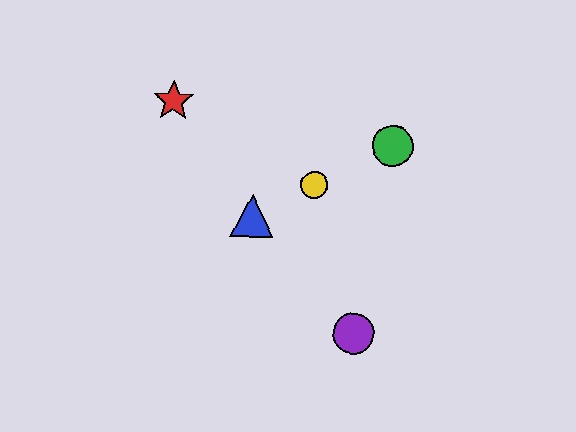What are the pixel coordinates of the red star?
The red star is at (173, 101).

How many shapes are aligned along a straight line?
3 shapes (the blue triangle, the green circle, the yellow circle) are aligned along a straight line.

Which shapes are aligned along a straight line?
The blue triangle, the green circle, the yellow circle are aligned along a straight line.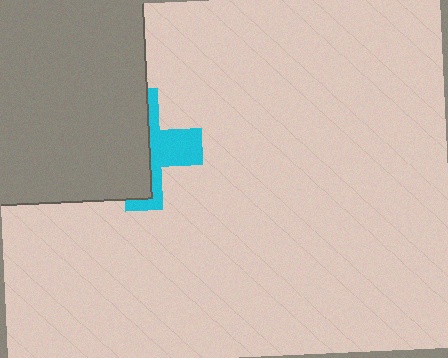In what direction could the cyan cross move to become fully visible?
The cyan cross could move right. That would shift it out from behind the gray rectangle entirely.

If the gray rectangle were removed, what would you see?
You would see the complete cyan cross.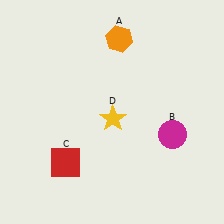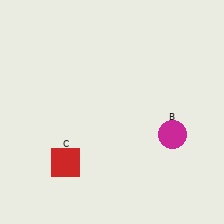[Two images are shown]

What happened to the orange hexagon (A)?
The orange hexagon (A) was removed in Image 2. It was in the top-right area of Image 1.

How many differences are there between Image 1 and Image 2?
There are 2 differences between the two images.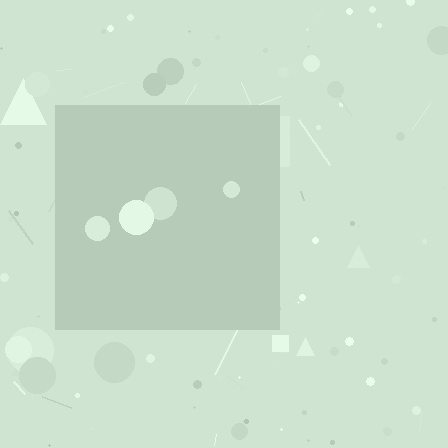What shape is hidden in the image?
A square is hidden in the image.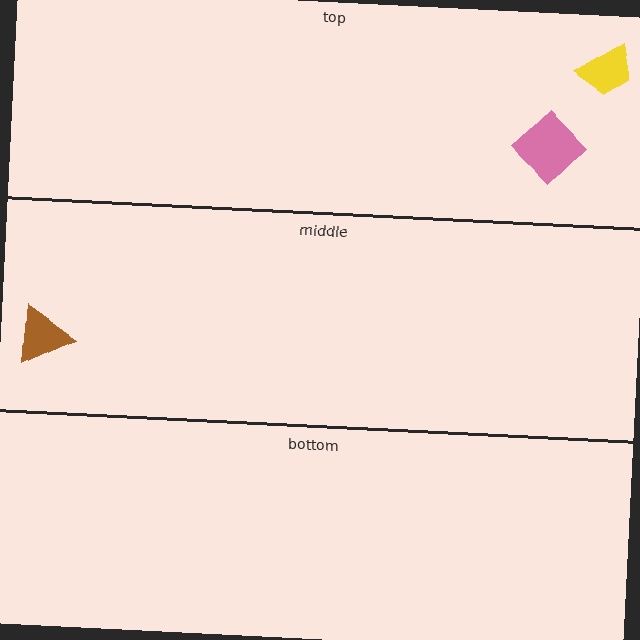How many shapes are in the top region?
2.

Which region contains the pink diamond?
The top region.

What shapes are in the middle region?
The brown triangle.